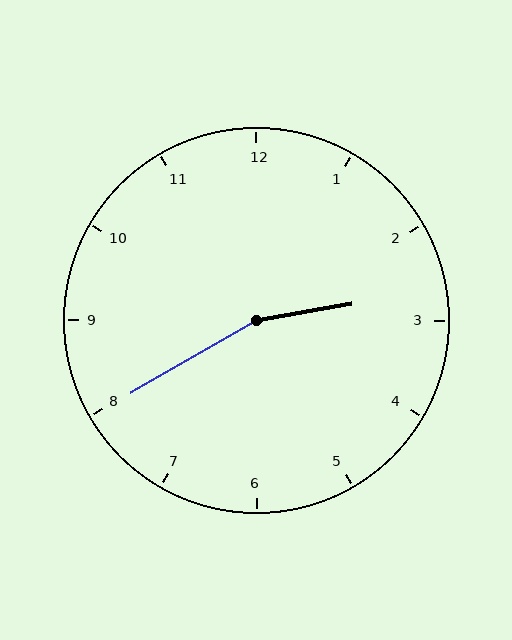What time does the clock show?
2:40.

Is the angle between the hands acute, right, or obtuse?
It is obtuse.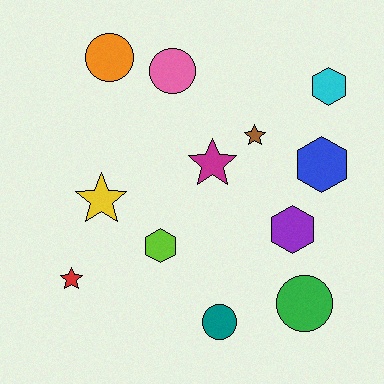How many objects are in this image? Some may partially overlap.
There are 12 objects.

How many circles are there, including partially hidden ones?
There are 4 circles.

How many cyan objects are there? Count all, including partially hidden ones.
There is 1 cyan object.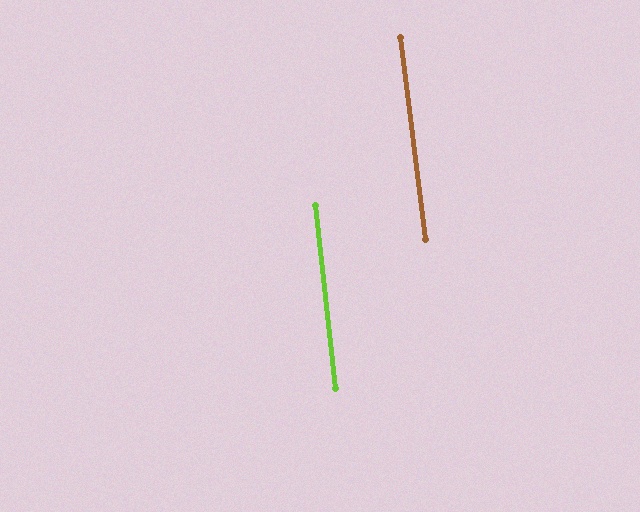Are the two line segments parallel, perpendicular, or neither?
Parallel — their directions differ by only 0.9°.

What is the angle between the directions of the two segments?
Approximately 1 degree.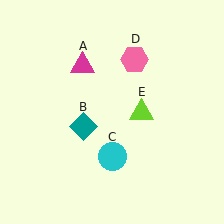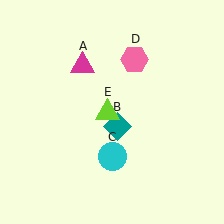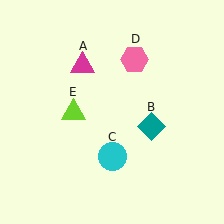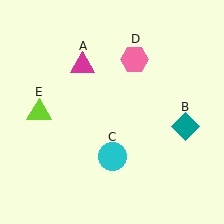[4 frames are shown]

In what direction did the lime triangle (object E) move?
The lime triangle (object E) moved left.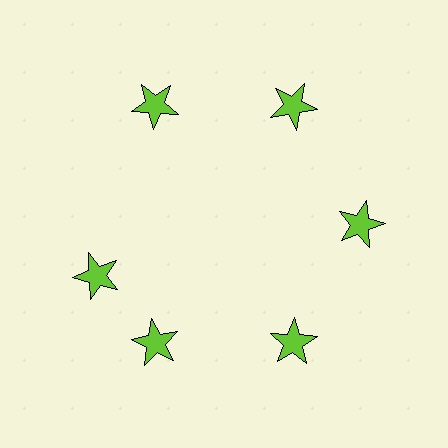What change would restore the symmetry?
The symmetry would be restored by rotating it back into even spacing with its neighbors so that all 6 stars sit at equal angles and equal distance from the center.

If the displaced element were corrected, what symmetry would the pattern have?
It would have 6-fold rotational symmetry — the pattern would map onto itself every 60 degrees.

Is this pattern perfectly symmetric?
No. The 6 lime stars are arranged in a ring, but one element near the 9 o'clock position is rotated out of alignment along the ring, breaking the 6-fold rotational symmetry.